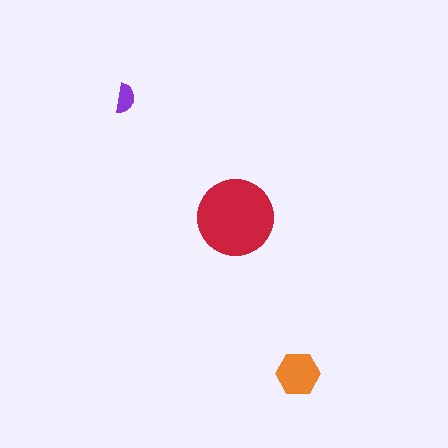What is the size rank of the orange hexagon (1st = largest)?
2nd.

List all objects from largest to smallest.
The red circle, the orange hexagon, the purple semicircle.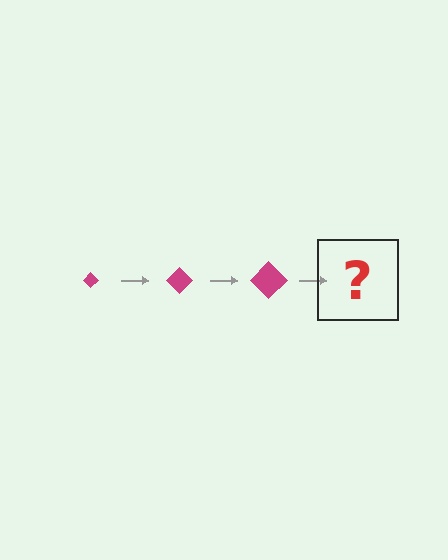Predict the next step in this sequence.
The next step is a magenta diamond, larger than the previous one.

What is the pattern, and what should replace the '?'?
The pattern is that the diamond gets progressively larger each step. The '?' should be a magenta diamond, larger than the previous one.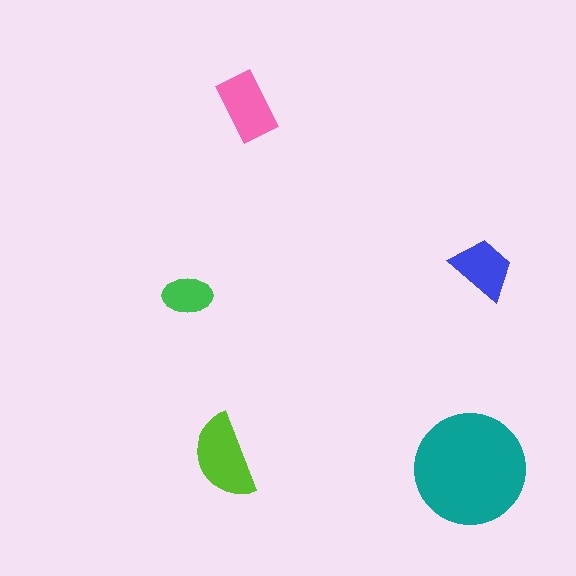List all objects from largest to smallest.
The teal circle, the lime semicircle, the pink rectangle, the blue trapezoid, the green ellipse.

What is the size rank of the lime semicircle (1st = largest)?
2nd.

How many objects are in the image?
There are 5 objects in the image.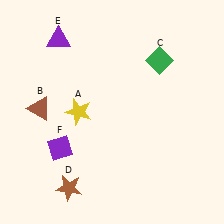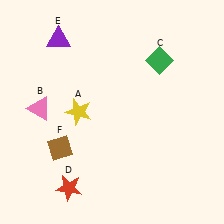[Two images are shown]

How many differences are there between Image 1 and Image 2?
There are 3 differences between the two images.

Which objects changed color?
B changed from brown to pink. D changed from brown to red. F changed from purple to brown.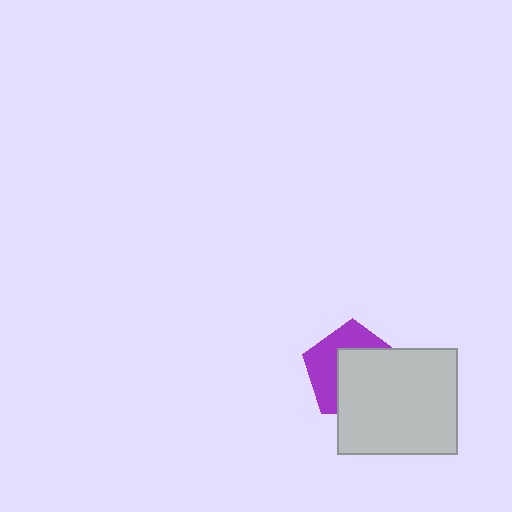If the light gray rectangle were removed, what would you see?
You would see the complete purple pentagon.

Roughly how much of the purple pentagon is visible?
A small part of it is visible (roughly 44%).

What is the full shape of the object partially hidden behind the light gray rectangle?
The partially hidden object is a purple pentagon.